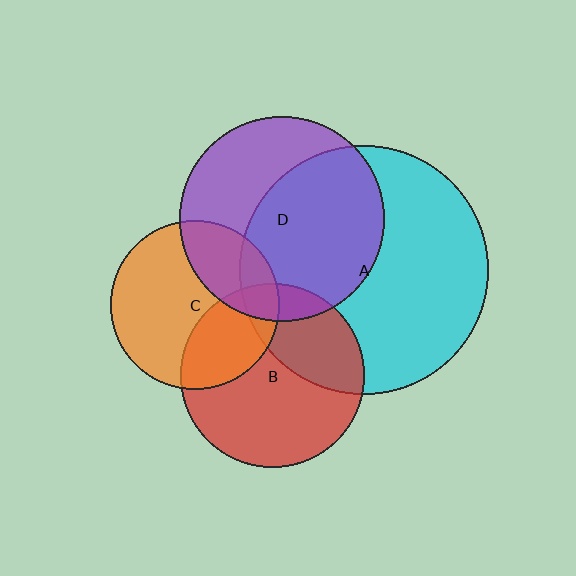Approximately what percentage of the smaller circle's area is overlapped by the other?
Approximately 15%.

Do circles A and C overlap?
Yes.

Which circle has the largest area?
Circle A (cyan).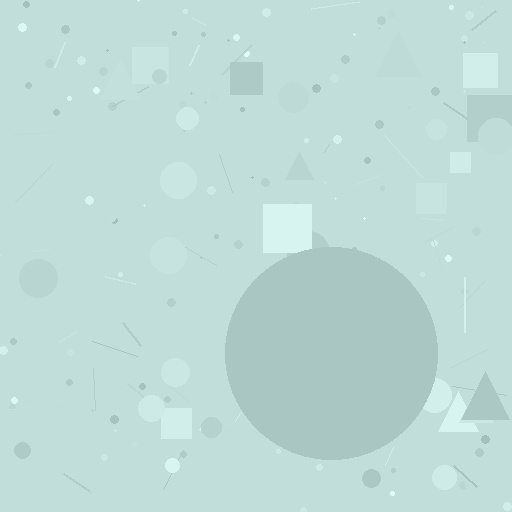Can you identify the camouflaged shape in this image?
The camouflaged shape is a circle.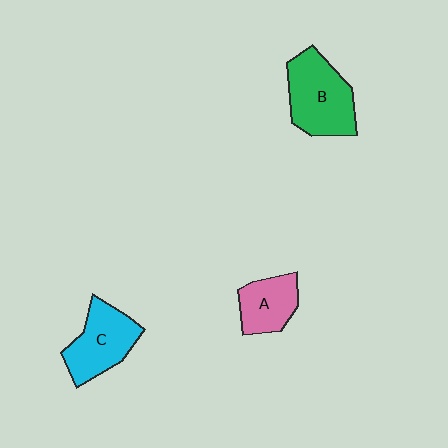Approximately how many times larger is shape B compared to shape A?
Approximately 1.6 times.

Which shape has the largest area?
Shape B (green).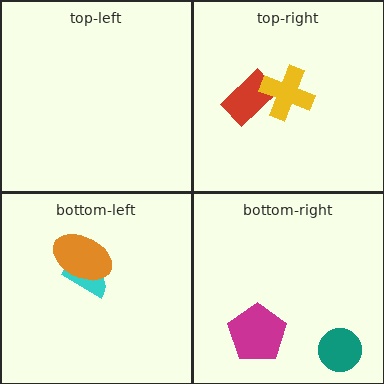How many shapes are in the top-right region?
2.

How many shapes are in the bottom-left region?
2.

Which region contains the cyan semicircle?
The bottom-left region.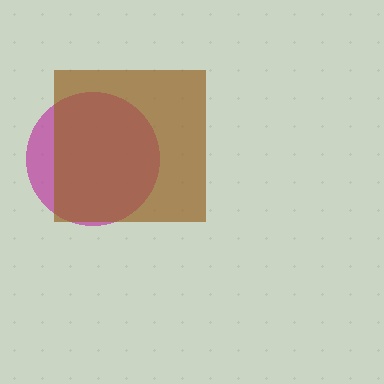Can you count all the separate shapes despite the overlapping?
Yes, there are 2 separate shapes.